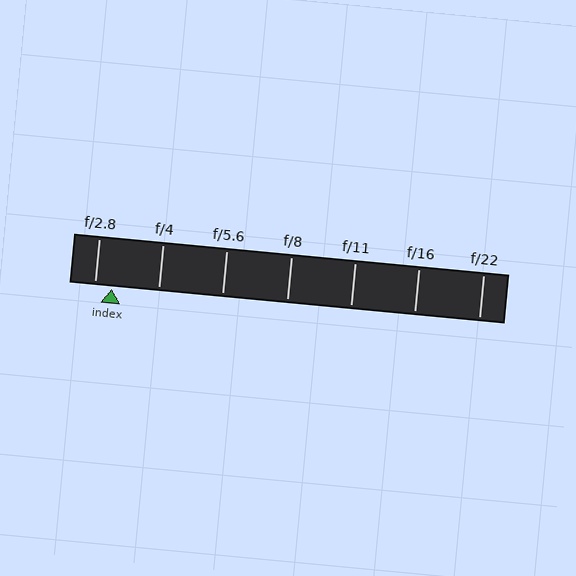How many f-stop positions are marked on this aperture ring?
There are 7 f-stop positions marked.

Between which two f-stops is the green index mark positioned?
The index mark is between f/2.8 and f/4.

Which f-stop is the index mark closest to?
The index mark is closest to f/2.8.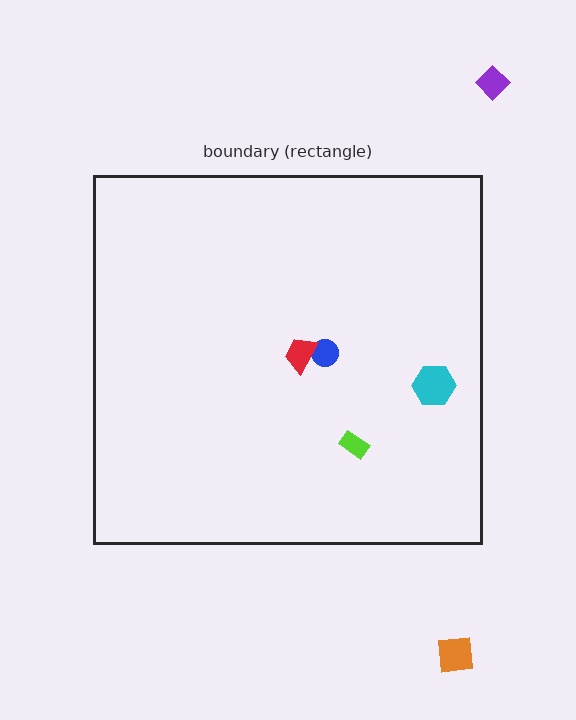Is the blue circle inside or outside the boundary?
Inside.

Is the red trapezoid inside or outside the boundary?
Inside.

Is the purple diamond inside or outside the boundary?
Outside.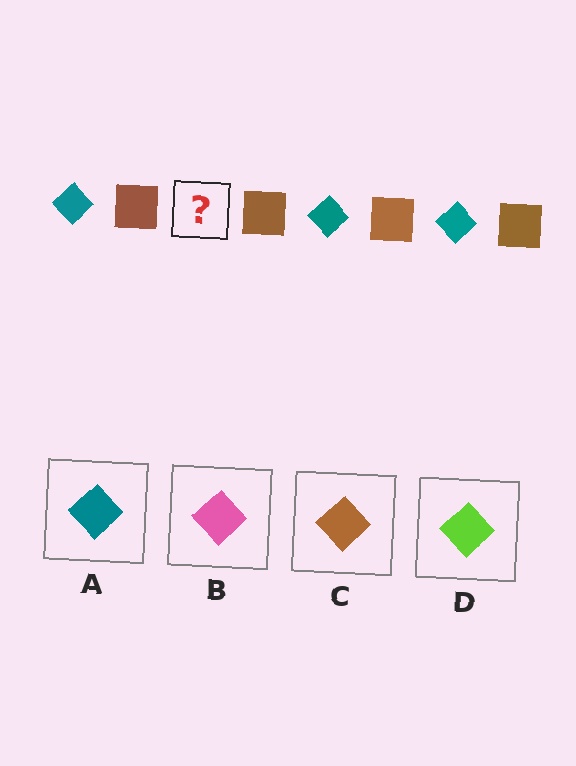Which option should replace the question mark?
Option A.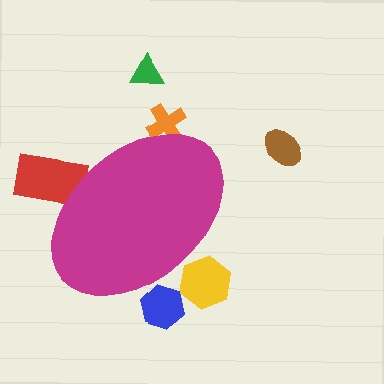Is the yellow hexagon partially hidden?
Yes, the yellow hexagon is partially hidden behind the magenta ellipse.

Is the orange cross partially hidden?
Yes, the orange cross is partially hidden behind the magenta ellipse.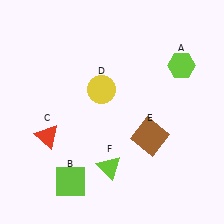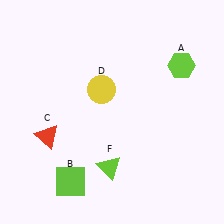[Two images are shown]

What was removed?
The brown square (E) was removed in Image 2.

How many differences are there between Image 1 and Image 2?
There is 1 difference between the two images.